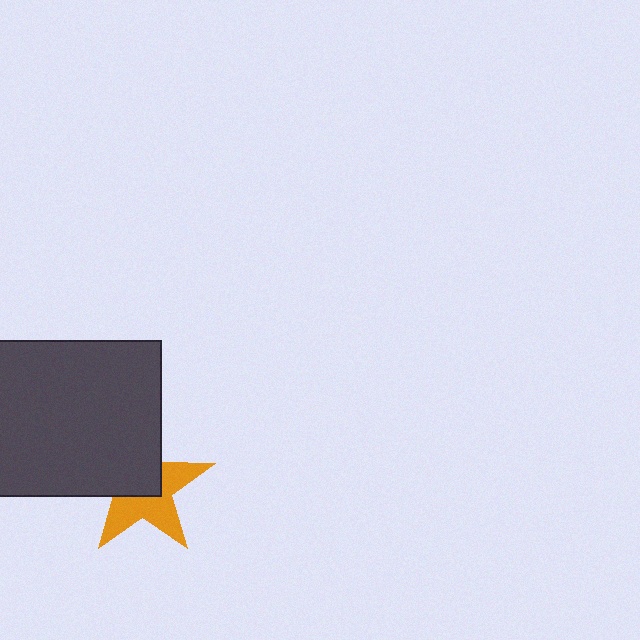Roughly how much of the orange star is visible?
About half of it is visible (roughly 51%).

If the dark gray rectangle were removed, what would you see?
You would see the complete orange star.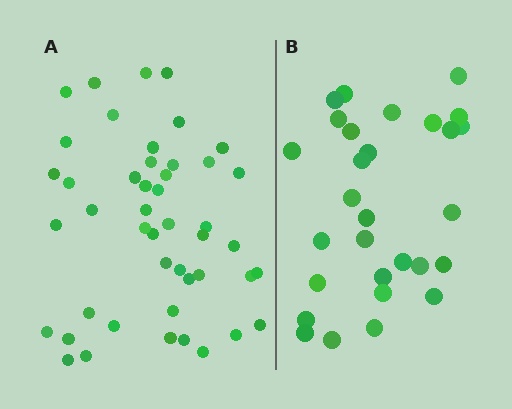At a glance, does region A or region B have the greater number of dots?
Region A (the left region) has more dots.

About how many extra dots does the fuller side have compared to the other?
Region A has approximately 15 more dots than region B.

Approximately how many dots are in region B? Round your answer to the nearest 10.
About 30 dots. (The exact count is 29, which rounds to 30.)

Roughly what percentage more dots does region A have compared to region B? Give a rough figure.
About 60% more.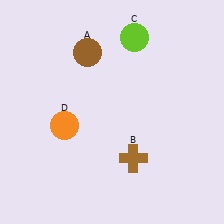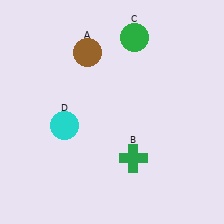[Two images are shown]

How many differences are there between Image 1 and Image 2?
There are 3 differences between the two images.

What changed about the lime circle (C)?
In Image 1, C is lime. In Image 2, it changed to green.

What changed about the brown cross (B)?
In Image 1, B is brown. In Image 2, it changed to green.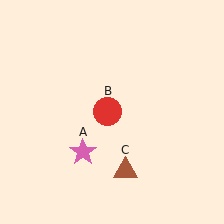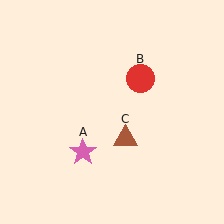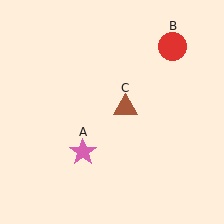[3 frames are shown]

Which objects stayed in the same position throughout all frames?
Pink star (object A) remained stationary.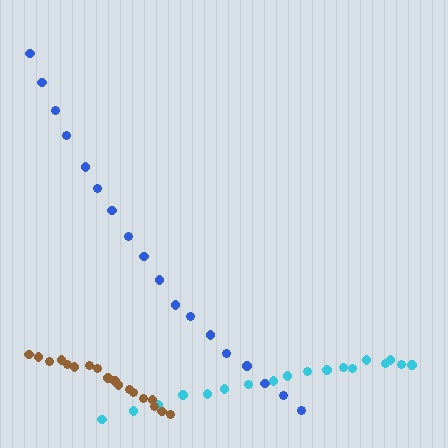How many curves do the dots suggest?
There are 3 distinct paths.